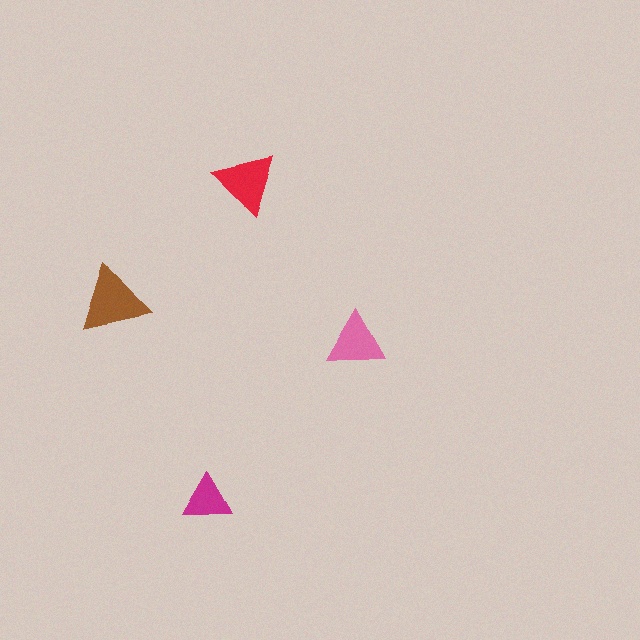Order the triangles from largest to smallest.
the brown one, the red one, the pink one, the magenta one.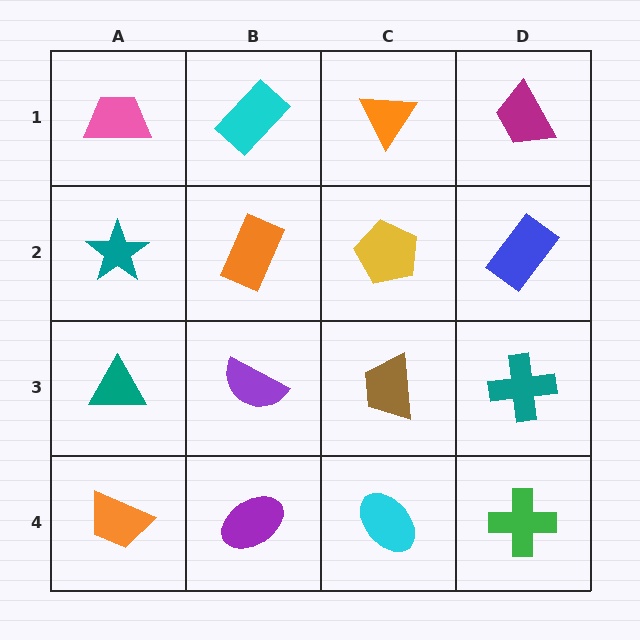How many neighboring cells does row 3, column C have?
4.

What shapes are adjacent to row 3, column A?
A teal star (row 2, column A), an orange trapezoid (row 4, column A), a purple semicircle (row 3, column B).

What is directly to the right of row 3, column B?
A brown trapezoid.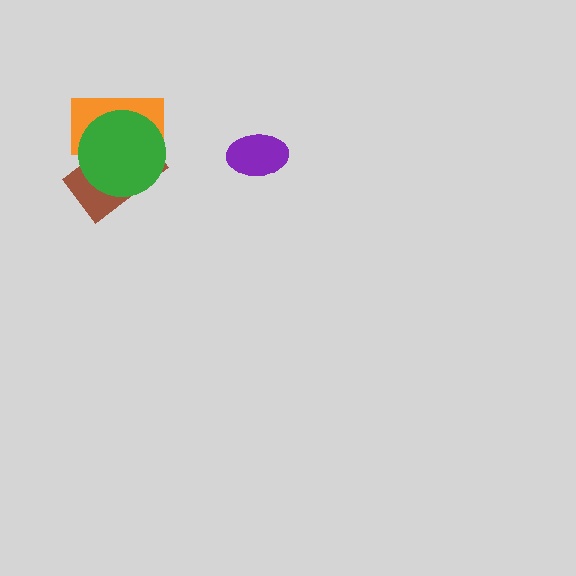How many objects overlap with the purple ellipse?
0 objects overlap with the purple ellipse.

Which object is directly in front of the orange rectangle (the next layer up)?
The brown rectangle is directly in front of the orange rectangle.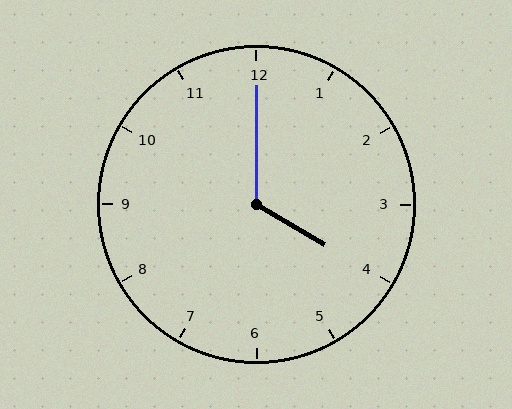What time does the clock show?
4:00.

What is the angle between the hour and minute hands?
Approximately 120 degrees.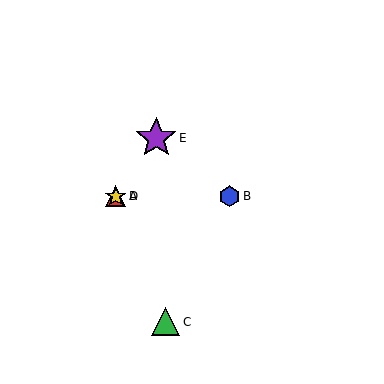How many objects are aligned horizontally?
3 objects (A, B, D) are aligned horizontally.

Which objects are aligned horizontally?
Objects A, B, D are aligned horizontally.